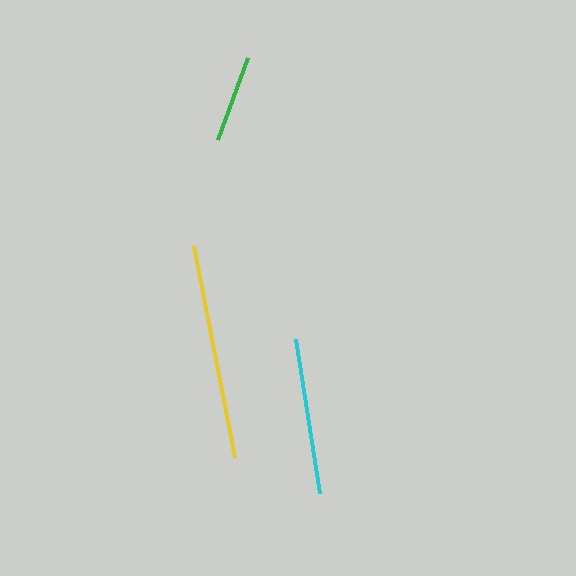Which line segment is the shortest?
The green line is the shortest at approximately 87 pixels.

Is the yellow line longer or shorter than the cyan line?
The yellow line is longer than the cyan line.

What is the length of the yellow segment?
The yellow segment is approximately 216 pixels long.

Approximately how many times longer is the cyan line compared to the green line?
The cyan line is approximately 1.8 times the length of the green line.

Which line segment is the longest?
The yellow line is the longest at approximately 216 pixels.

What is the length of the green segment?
The green segment is approximately 87 pixels long.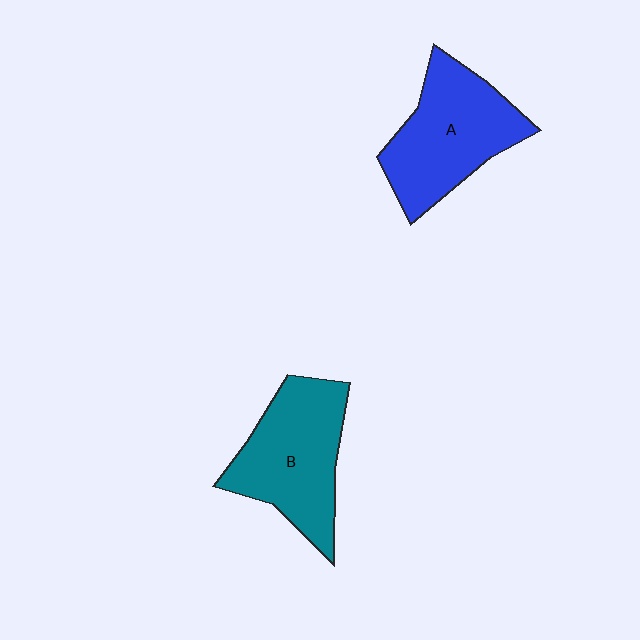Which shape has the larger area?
Shape B (teal).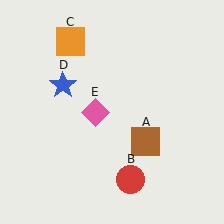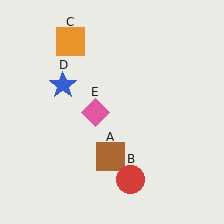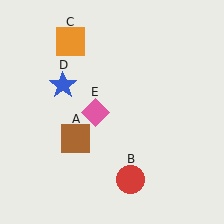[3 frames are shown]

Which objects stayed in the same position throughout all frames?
Red circle (object B) and orange square (object C) and blue star (object D) and pink diamond (object E) remained stationary.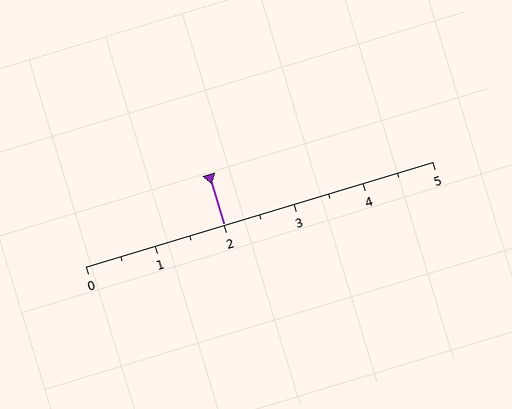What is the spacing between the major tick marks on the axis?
The major ticks are spaced 1 apart.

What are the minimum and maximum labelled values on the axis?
The axis runs from 0 to 5.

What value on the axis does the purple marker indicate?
The marker indicates approximately 2.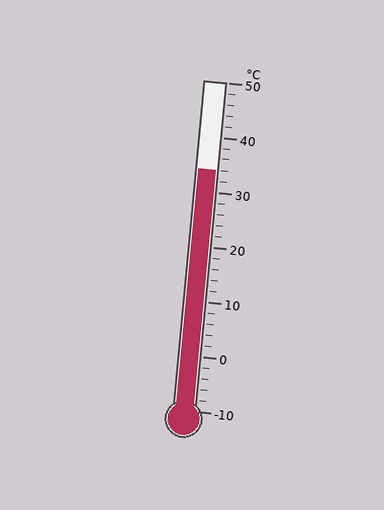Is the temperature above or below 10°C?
The temperature is above 10°C.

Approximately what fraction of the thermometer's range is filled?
The thermometer is filled to approximately 75% of its range.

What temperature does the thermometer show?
The thermometer shows approximately 34°C.